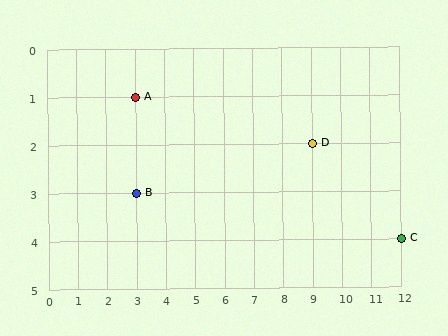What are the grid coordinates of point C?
Point C is at grid coordinates (12, 4).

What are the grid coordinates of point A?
Point A is at grid coordinates (3, 1).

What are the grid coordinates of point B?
Point B is at grid coordinates (3, 3).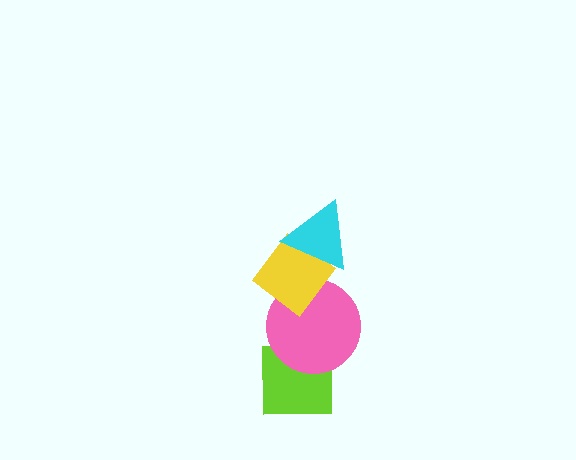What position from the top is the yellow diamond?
The yellow diamond is 2nd from the top.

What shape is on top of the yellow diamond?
The cyan triangle is on top of the yellow diamond.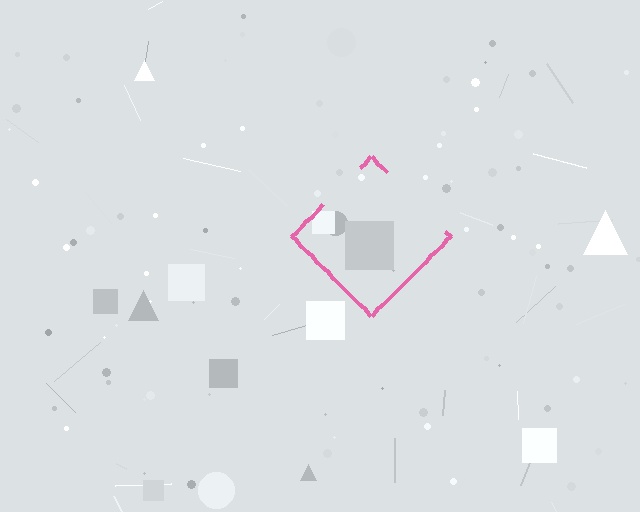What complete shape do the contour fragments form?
The contour fragments form a diamond.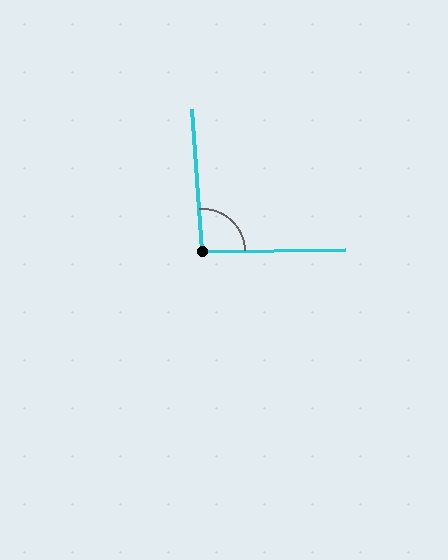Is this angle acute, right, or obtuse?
It is approximately a right angle.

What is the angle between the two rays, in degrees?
Approximately 93 degrees.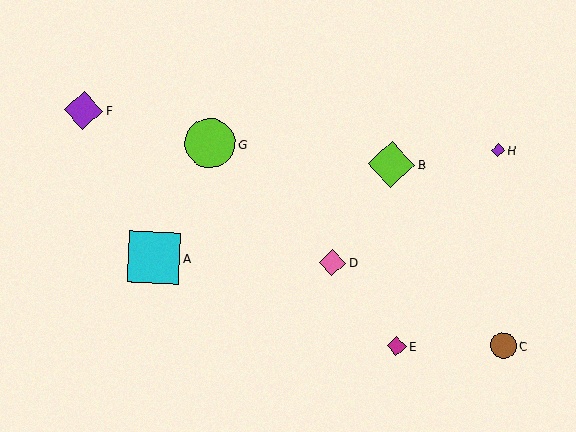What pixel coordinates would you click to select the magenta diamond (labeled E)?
Click at (397, 346) to select the magenta diamond E.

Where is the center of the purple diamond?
The center of the purple diamond is at (498, 150).